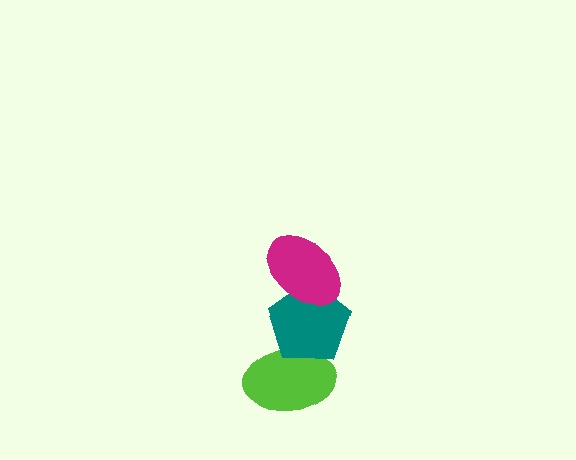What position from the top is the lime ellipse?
The lime ellipse is 3rd from the top.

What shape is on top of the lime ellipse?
The teal pentagon is on top of the lime ellipse.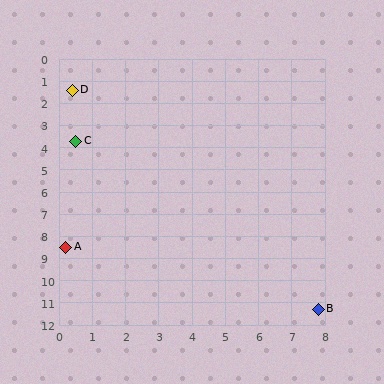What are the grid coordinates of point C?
Point C is at approximately (0.5, 3.7).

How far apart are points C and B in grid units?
Points C and B are about 10.5 grid units apart.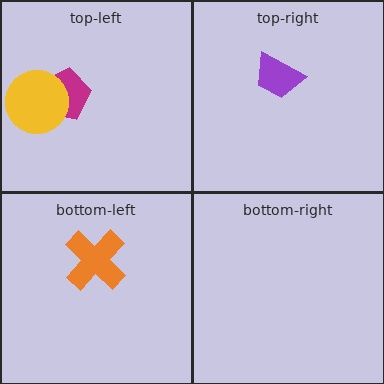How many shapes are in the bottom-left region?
1.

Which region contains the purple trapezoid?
The top-right region.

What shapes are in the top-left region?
The magenta pentagon, the yellow circle.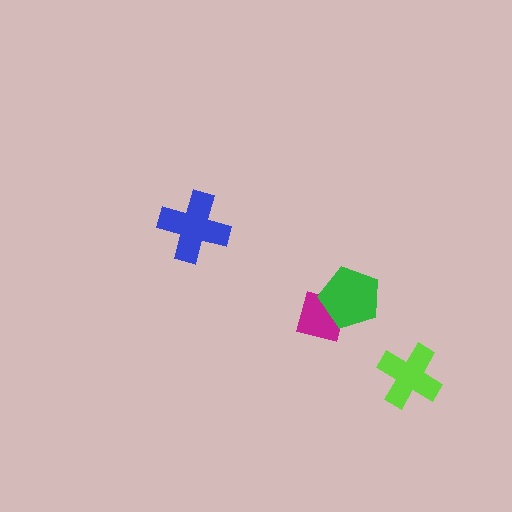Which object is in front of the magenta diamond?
The green pentagon is in front of the magenta diamond.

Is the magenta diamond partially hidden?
Yes, it is partially covered by another shape.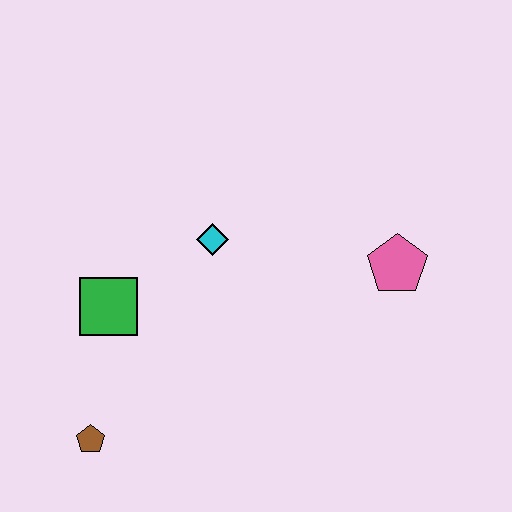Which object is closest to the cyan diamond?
The green square is closest to the cyan diamond.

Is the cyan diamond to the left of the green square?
No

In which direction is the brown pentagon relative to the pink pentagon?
The brown pentagon is to the left of the pink pentagon.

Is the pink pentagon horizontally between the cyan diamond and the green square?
No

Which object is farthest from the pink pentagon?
The brown pentagon is farthest from the pink pentagon.